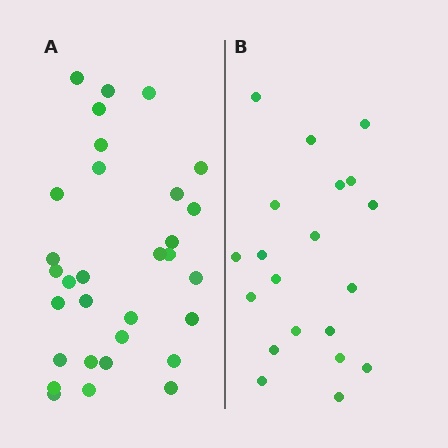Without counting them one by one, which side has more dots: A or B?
Region A (the left region) has more dots.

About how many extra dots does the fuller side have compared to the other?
Region A has roughly 12 or so more dots than region B.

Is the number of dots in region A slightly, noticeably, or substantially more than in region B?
Region A has substantially more. The ratio is roughly 1.6 to 1.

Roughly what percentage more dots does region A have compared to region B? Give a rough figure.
About 55% more.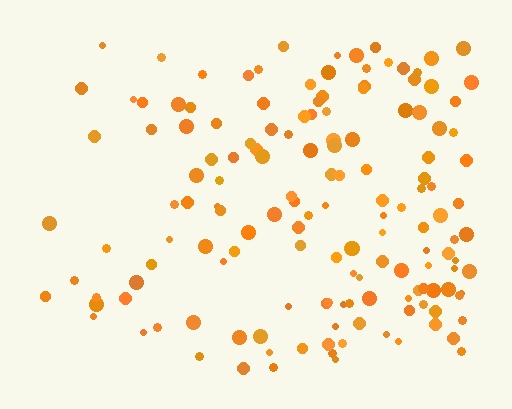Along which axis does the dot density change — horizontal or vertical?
Horizontal.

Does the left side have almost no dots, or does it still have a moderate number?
Still a moderate number, just noticeably fewer than the right.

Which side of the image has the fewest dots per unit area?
The left.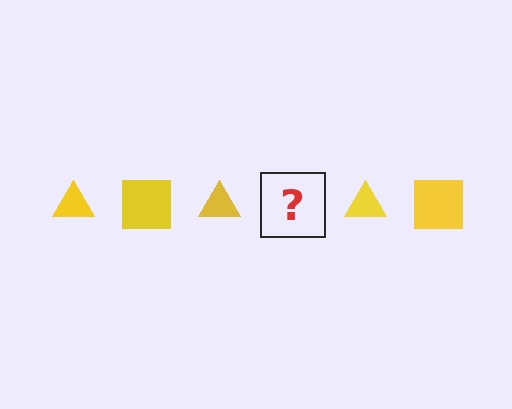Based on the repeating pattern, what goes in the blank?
The blank should be a yellow square.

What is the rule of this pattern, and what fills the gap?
The rule is that the pattern cycles through triangle, square shapes in yellow. The gap should be filled with a yellow square.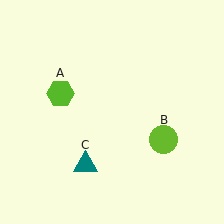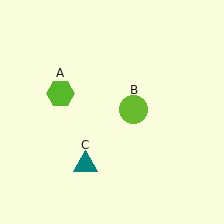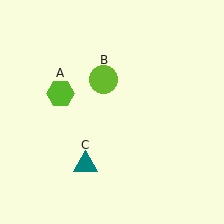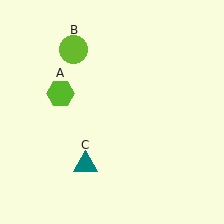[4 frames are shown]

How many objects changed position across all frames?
1 object changed position: lime circle (object B).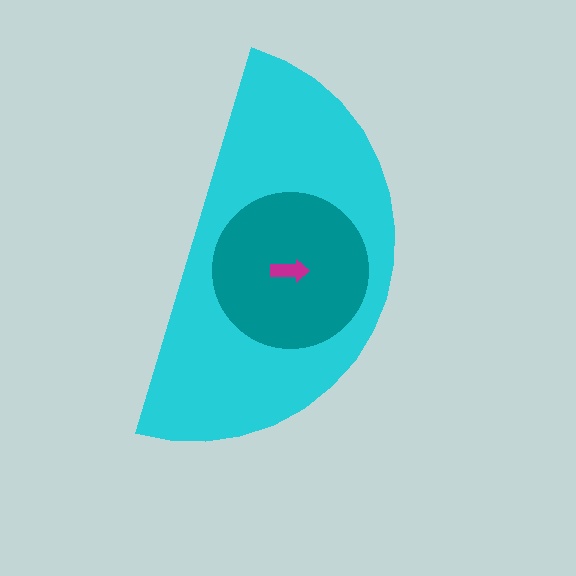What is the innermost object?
The magenta arrow.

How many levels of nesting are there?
3.